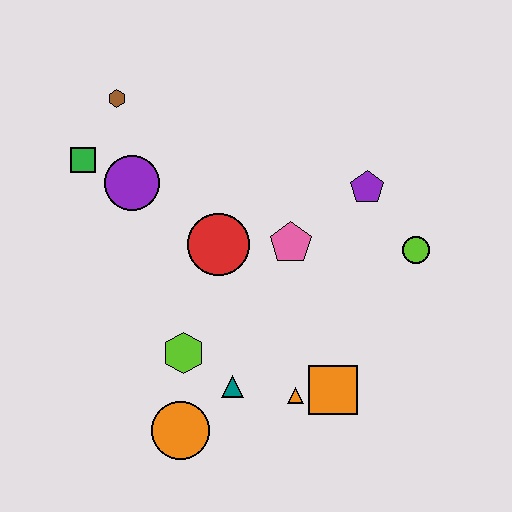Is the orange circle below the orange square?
Yes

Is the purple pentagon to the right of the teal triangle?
Yes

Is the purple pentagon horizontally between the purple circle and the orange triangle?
No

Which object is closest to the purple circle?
The green square is closest to the purple circle.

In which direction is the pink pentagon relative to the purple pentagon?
The pink pentagon is to the left of the purple pentagon.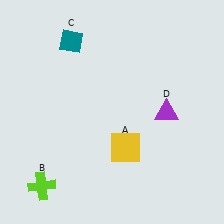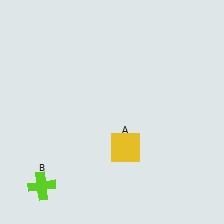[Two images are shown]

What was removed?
The teal diamond (C), the purple triangle (D) were removed in Image 2.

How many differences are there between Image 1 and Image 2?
There are 2 differences between the two images.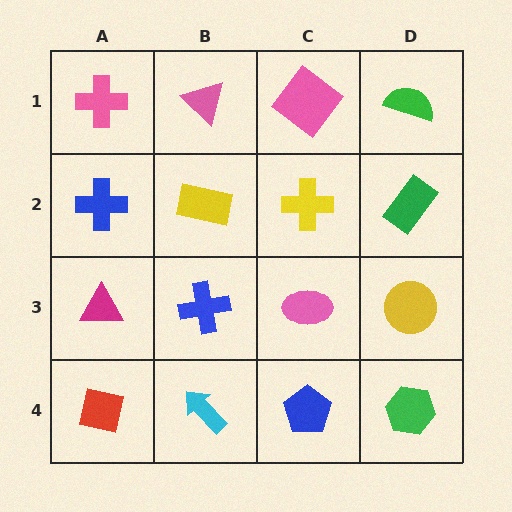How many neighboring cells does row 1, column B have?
3.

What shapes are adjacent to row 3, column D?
A green rectangle (row 2, column D), a green hexagon (row 4, column D), a pink ellipse (row 3, column C).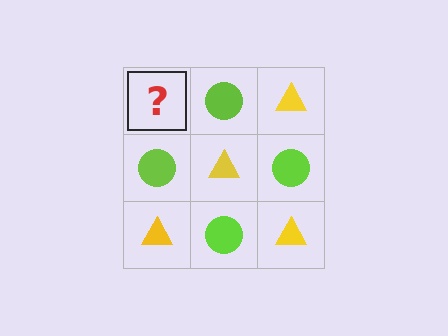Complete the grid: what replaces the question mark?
The question mark should be replaced with a yellow triangle.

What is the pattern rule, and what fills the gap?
The rule is that it alternates yellow triangle and lime circle in a checkerboard pattern. The gap should be filled with a yellow triangle.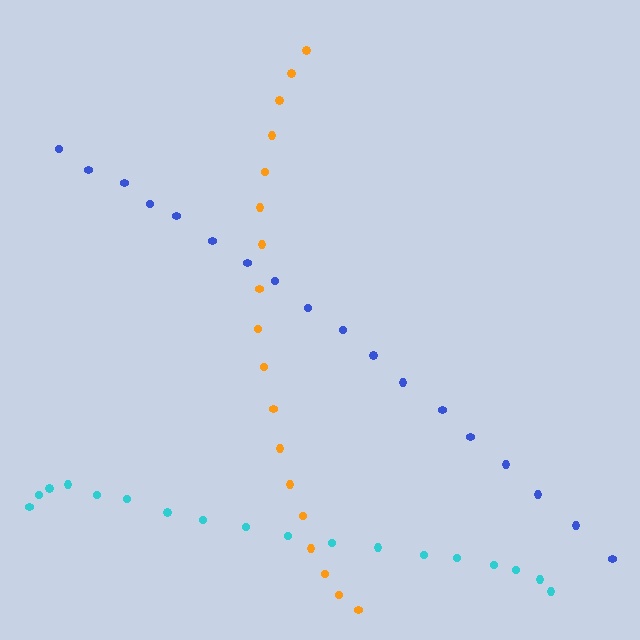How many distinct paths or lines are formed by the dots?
There are 3 distinct paths.